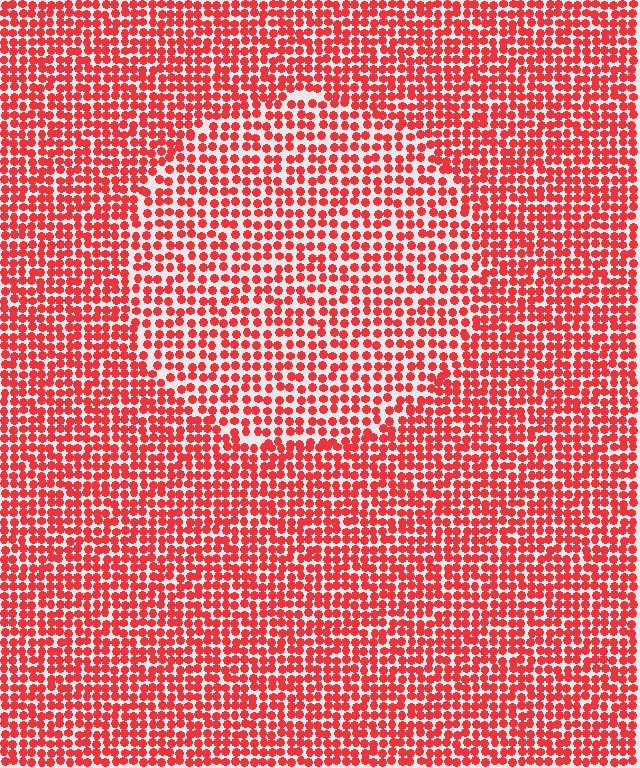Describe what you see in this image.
The image contains small red elements arranged at two different densities. A circle-shaped region is visible where the elements are less densely packed than the surrounding area.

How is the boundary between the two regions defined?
The boundary is defined by a change in element density (approximately 1.4x ratio). All elements are the same color, size, and shape.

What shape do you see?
I see a circle.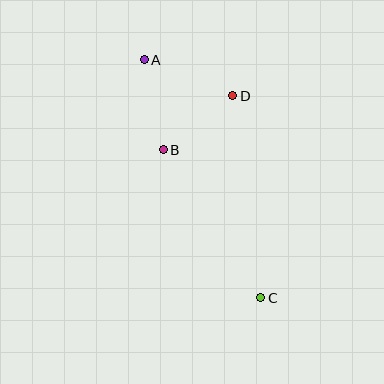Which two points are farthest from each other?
Points A and C are farthest from each other.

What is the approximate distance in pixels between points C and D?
The distance between C and D is approximately 204 pixels.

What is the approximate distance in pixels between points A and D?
The distance between A and D is approximately 96 pixels.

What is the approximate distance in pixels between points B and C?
The distance between B and C is approximately 178 pixels.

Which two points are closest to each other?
Points B and D are closest to each other.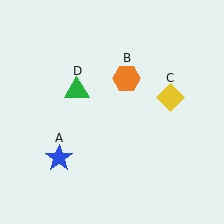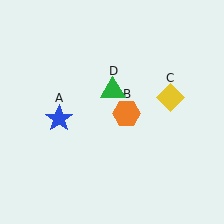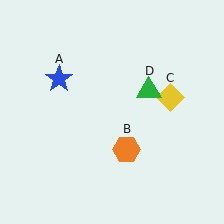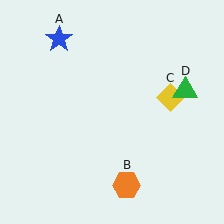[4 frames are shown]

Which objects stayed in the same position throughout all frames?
Yellow diamond (object C) remained stationary.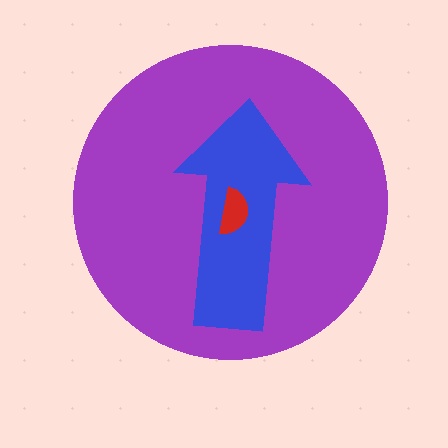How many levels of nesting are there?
3.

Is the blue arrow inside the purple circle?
Yes.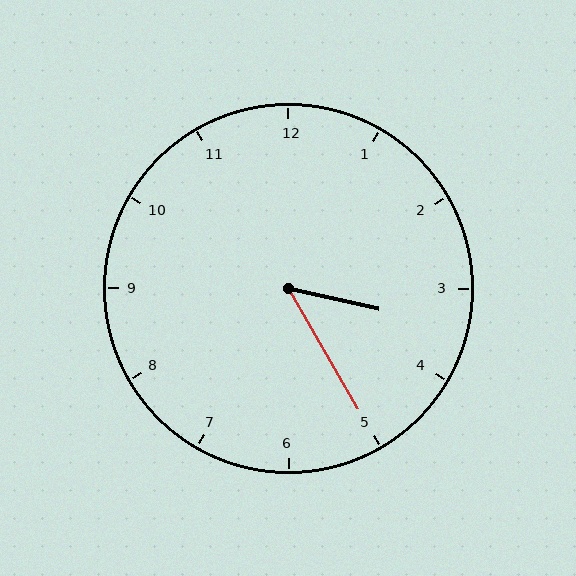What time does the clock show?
3:25.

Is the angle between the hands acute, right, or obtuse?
It is acute.